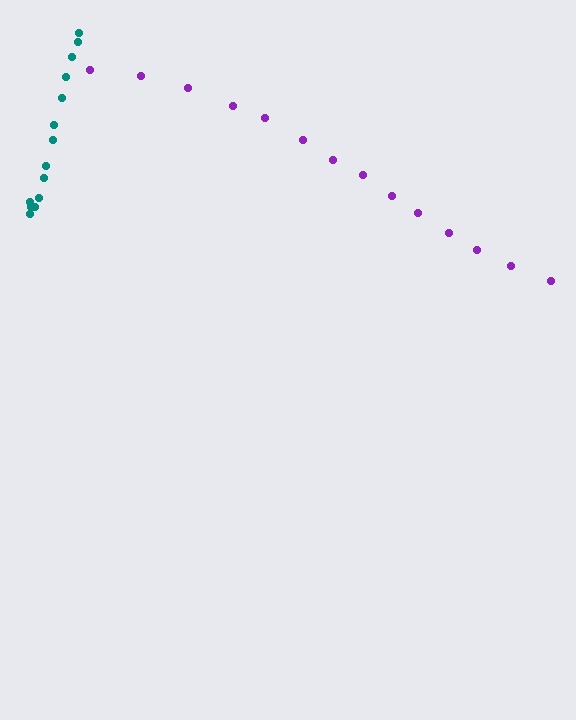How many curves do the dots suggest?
There are 2 distinct paths.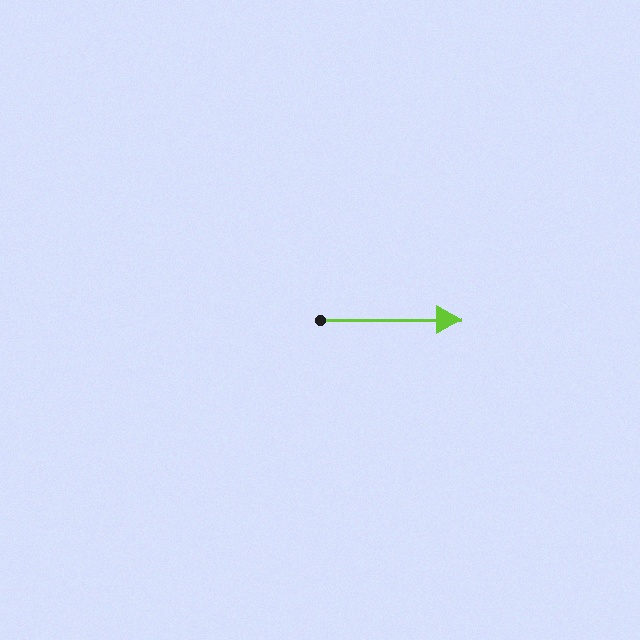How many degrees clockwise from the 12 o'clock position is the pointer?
Approximately 90 degrees.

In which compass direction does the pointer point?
East.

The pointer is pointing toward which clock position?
Roughly 3 o'clock.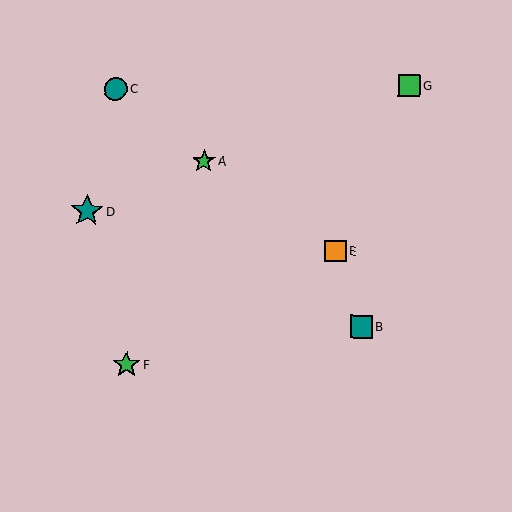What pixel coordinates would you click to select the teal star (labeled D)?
Click at (87, 211) to select the teal star D.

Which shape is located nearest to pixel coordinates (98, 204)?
The teal star (labeled D) at (87, 211) is nearest to that location.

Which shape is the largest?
The teal star (labeled D) is the largest.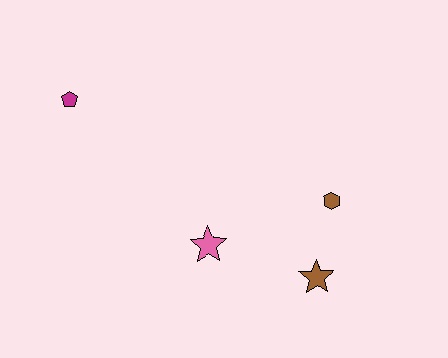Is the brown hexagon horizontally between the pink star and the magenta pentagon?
No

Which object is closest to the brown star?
The brown hexagon is closest to the brown star.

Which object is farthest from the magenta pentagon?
The brown star is farthest from the magenta pentagon.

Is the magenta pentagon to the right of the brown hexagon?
No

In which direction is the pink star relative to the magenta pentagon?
The pink star is below the magenta pentagon.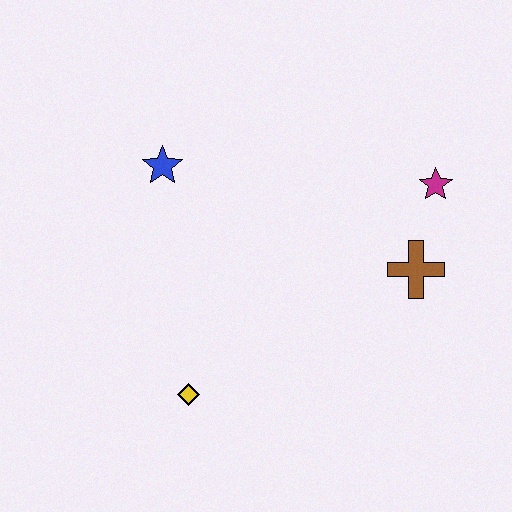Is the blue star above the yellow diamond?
Yes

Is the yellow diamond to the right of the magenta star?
No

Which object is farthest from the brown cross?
The blue star is farthest from the brown cross.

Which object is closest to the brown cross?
The magenta star is closest to the brown cross.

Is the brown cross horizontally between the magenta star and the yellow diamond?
Yes